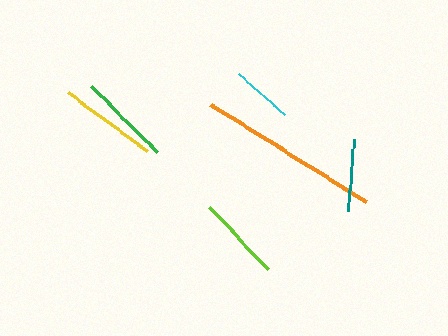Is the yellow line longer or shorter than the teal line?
The yellow line is longer than the teal line.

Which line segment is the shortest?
The cyan line is the shortest at approximately 62 pixels.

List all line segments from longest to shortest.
From longest to shortest: orange, yellow, green, lime, teal, cyan.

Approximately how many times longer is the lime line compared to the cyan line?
The lime line is approximately 1.4 times the length of the cyan line.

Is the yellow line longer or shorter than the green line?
The yellow line is longer than the green line.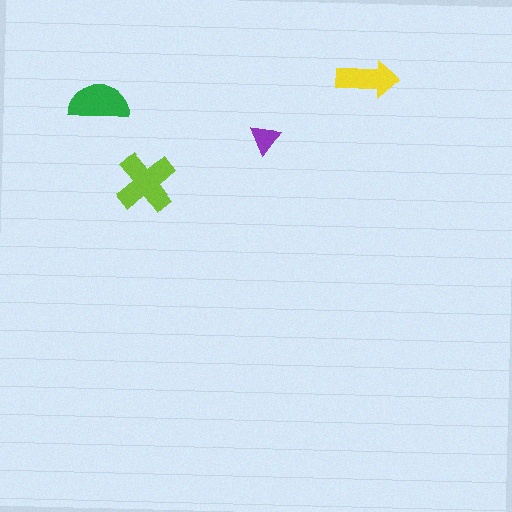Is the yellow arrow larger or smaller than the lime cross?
Smaller.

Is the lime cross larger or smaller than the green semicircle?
Larger.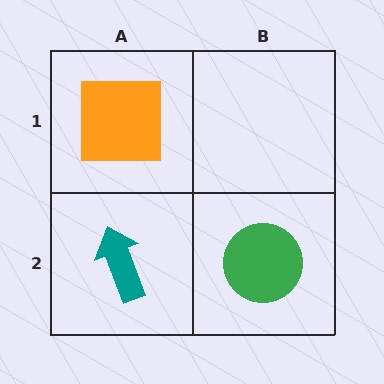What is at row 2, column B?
A green circle.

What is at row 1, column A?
An orange square.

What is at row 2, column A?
A teal arrow.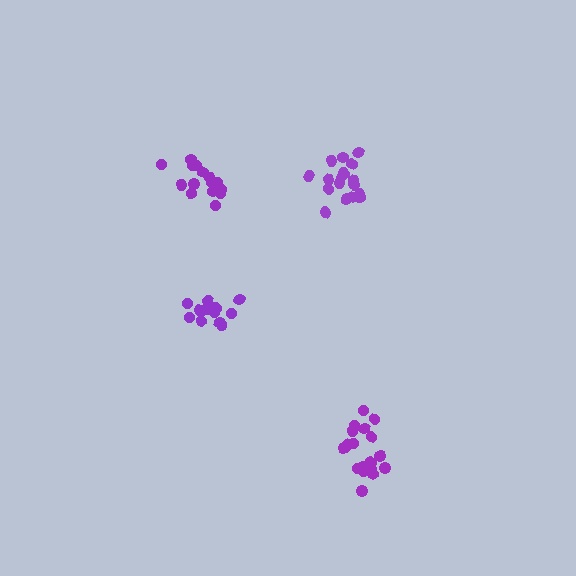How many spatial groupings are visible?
There are 4 spatial groupings.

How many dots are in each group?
Group 1: 14 dots, Group 2: 18 dots, Group 3: 16 dots, Group 4: 18 dots (66 total).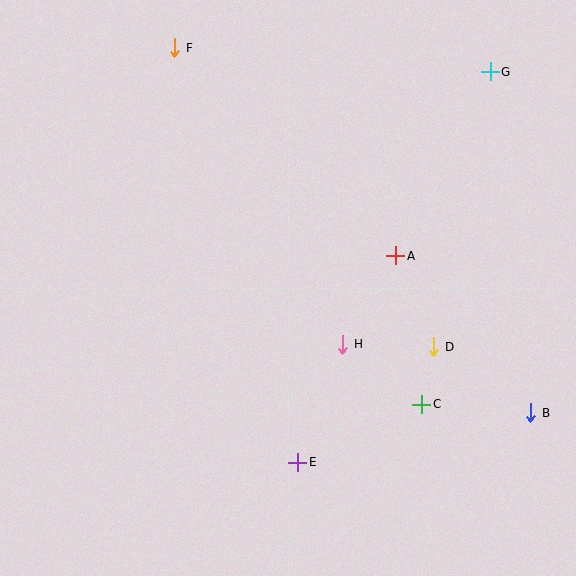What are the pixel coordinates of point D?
Point D is at (434, 347).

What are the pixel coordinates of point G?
Point G is at (490, 72).